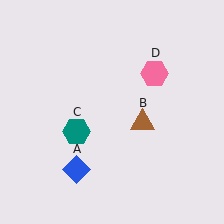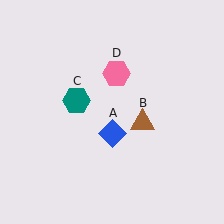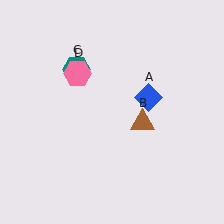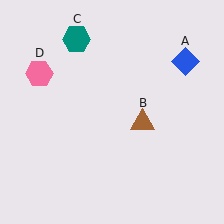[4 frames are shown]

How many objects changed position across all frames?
3 objects changed position: blue diamond (object A), teal hexagon (object C), pink hexagon (object D).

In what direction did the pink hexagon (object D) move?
The pink hexagon (object D) moved left.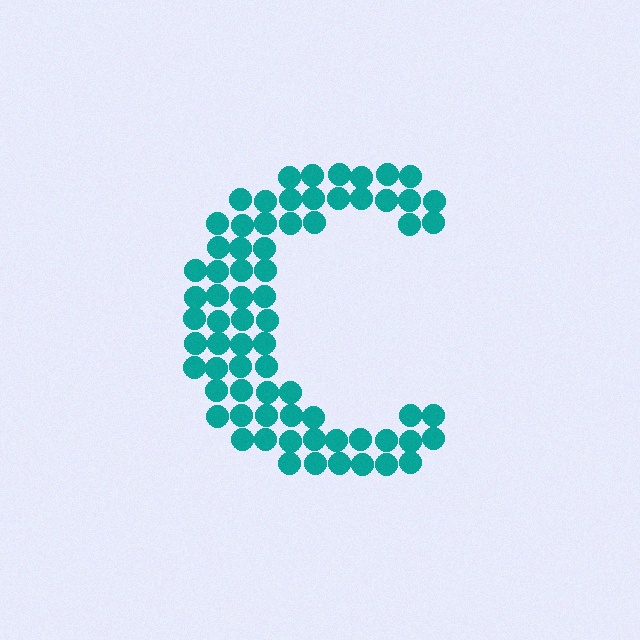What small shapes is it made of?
It is made of small circles.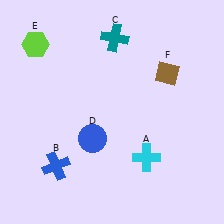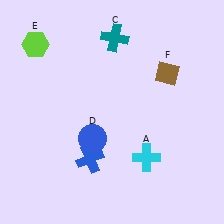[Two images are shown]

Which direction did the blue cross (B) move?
The blue cross (B) moved right.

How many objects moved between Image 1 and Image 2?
1 object moved between the two images.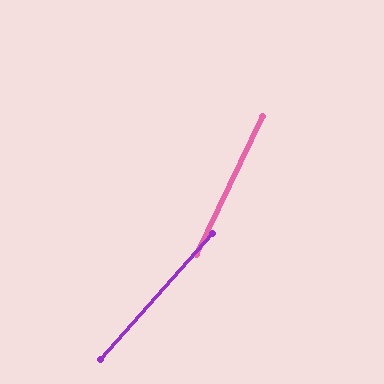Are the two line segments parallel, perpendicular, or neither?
Neither parallel nor perpendicular — they differ by about 16°.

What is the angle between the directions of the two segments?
Approximately 16 degrees.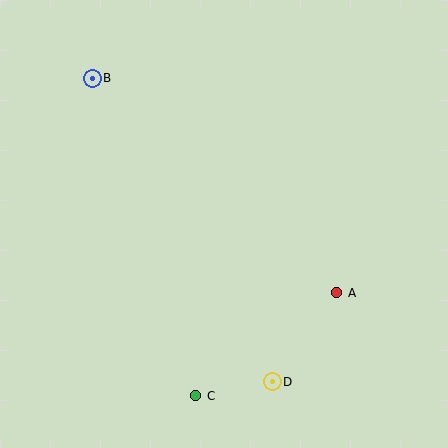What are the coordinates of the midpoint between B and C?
The midpoint between B and C is at (144, 237).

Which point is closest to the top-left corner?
Point B is closest to the top-left corner.